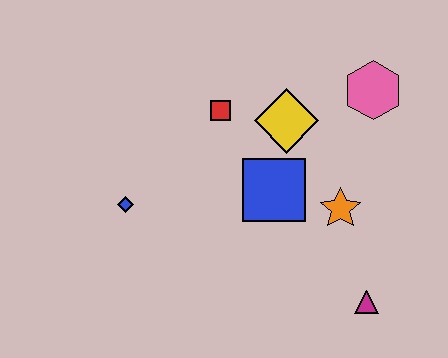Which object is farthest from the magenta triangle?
The blue diamond is farthest from the magenta triangle.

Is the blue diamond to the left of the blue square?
Yes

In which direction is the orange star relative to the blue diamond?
The orange star is to the right of the blue diamond.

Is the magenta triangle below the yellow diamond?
Yes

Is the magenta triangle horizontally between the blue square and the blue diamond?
No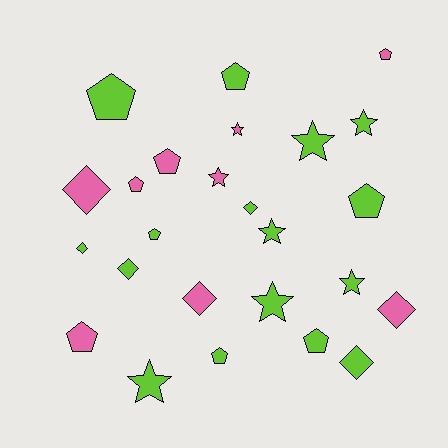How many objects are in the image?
There are 25 objects.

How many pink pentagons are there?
There are 4 pink pentagons.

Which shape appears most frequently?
Pentagon, with 10 objects.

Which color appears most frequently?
Lime, with 16 objects.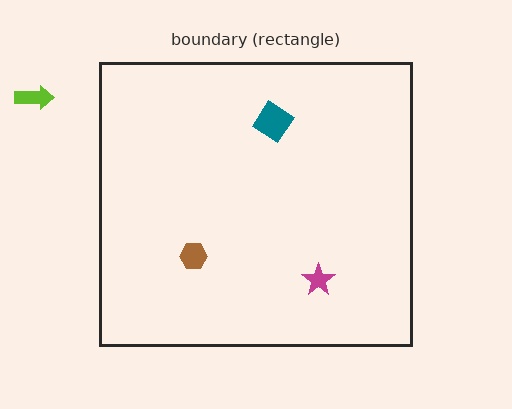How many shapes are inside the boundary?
3 inside, 1 outside.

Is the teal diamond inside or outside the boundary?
Inside.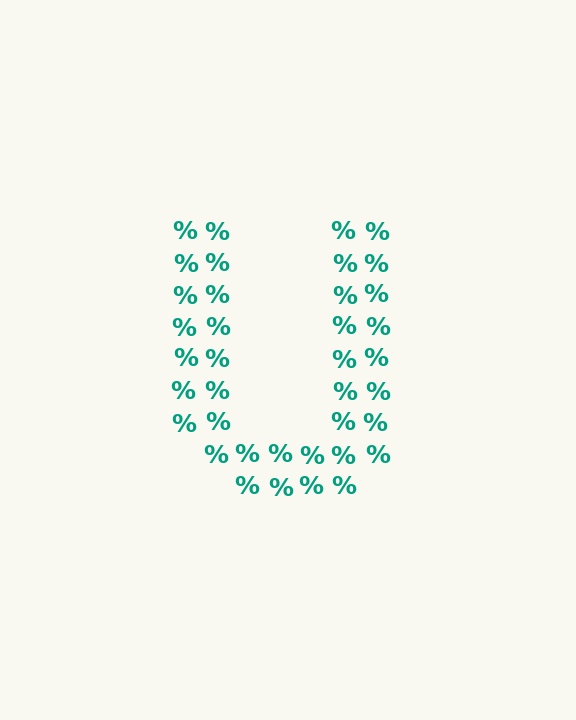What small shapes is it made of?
It is made of small percent signs.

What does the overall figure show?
The overall figure shows the letter U.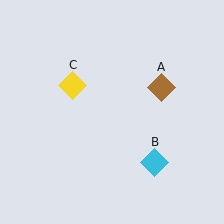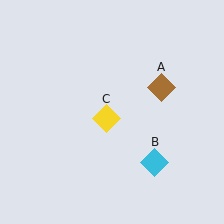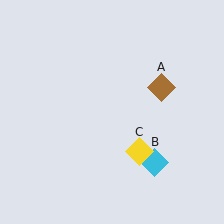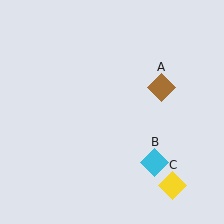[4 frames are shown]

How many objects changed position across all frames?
1 object changed position: yellow diamond (object C).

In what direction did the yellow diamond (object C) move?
The yellow diamond (object C) moved down and to the right.